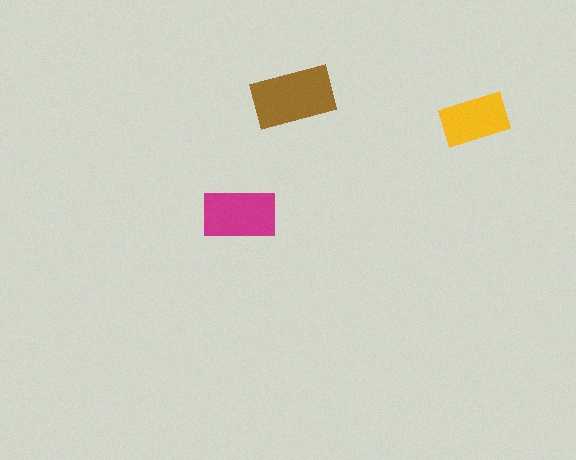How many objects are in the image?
There are 3 objects in the image.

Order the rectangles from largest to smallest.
the brown one, the magenta one, the yellow one.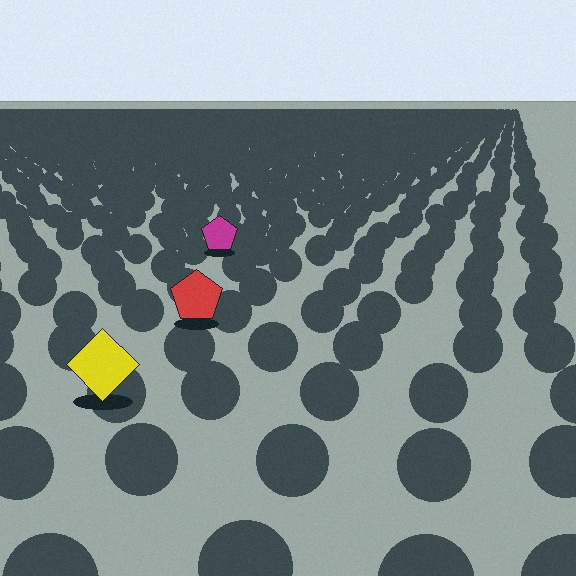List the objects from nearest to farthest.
From nearest to farthest: the yellow diamond, the red pentagon, the magenta pentagon.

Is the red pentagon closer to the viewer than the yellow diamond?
No. The yellow diamond is closer — you can tell from the texture gradient: the ground texture is coarser near it.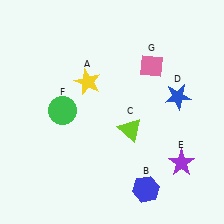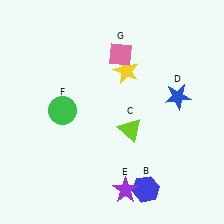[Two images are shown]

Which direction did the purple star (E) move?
The purple star (E) moved left.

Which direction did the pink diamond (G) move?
The pink diamond (G) moved left.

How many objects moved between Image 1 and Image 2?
3 objects moved between the two images.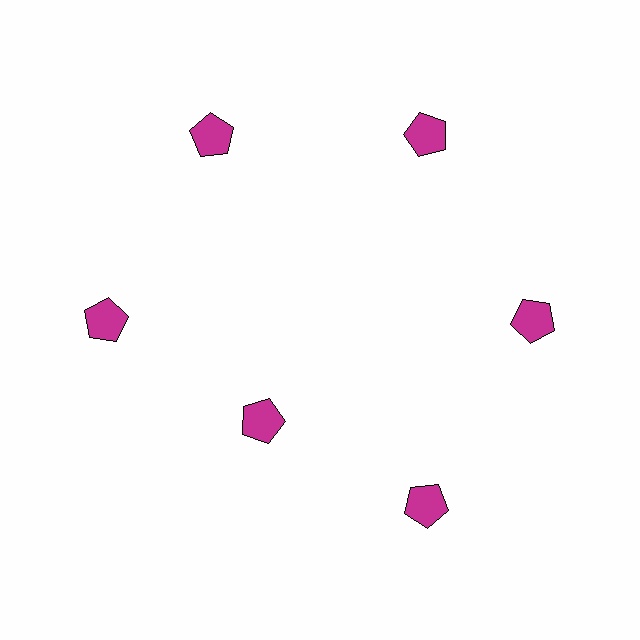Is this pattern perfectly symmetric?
No. The 6 magenta pentagons are arranged in a ring, but one element near the 7 o'clock position is pulled inward toward the center, breaking the 6-fold rotational symmetry.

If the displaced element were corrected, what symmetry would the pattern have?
It would have 6-fold rotational symmetry — the pattern would map onto itself every 60 degrees.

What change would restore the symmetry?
The symmetry would be restored by moving it outward, back onto the ring so that all 6 pentagons sit at equal angles and equal distance from the center.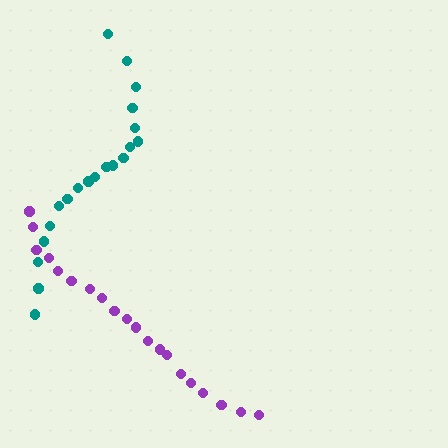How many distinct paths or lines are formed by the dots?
There are 2 distinct paths.